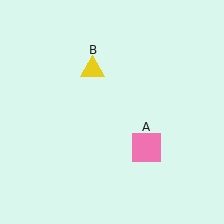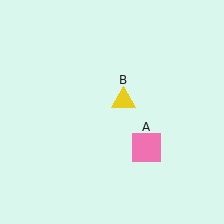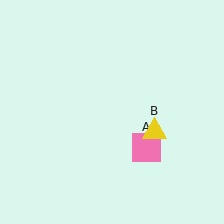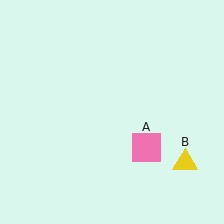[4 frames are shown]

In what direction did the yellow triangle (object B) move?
The yellow triangle (object B) moved down and to the right.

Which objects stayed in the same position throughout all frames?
Pink square (object A) remained stationary.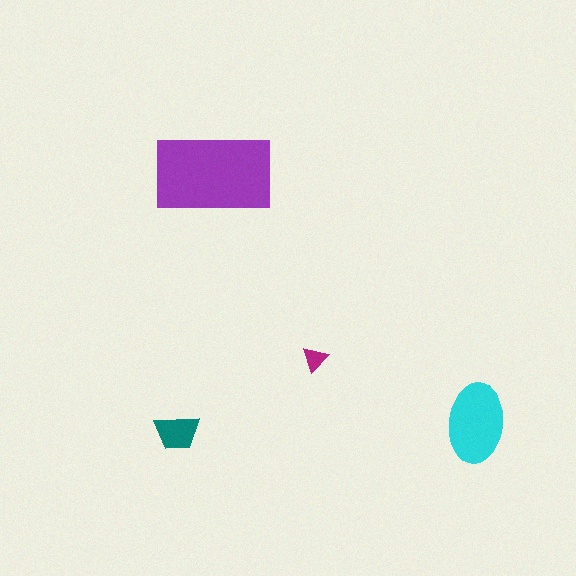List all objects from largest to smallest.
The purple rectangle, the cyan ellipse, the teal trapezoid, the magenta triangle.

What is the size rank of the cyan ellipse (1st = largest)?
2nd.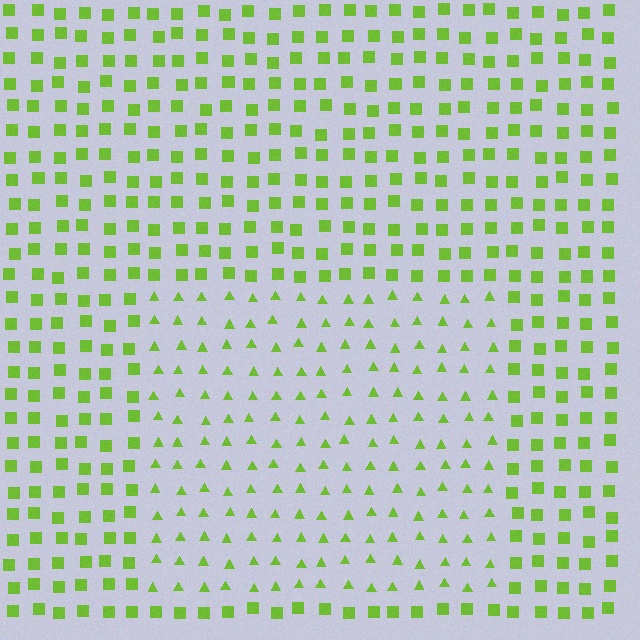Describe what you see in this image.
The image is filled with small lime elements arranged in a uniform grid. A rectangle-shaped region contains triangles, while the surrounding area contains squares. The boundary is defined purely by the change in element shape.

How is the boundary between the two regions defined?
The boundary is defined by a change in element shape: triangles inside vs. squares outside. All elements share the same color and spacing.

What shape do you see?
I see a rectangle.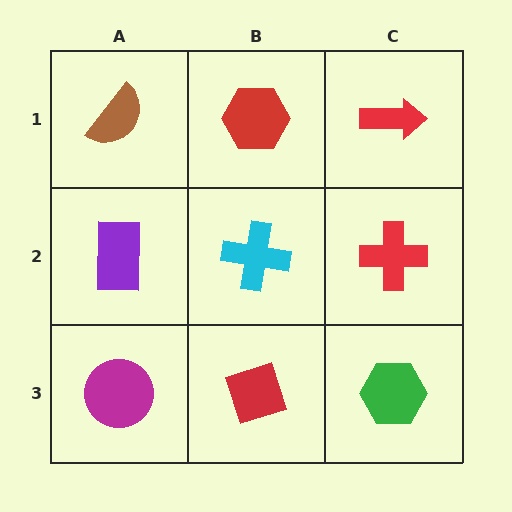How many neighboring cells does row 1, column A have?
2.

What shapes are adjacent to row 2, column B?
A red hexagon (row 1, column B), a red diamond (row 3, column B), a purple rectangle (row 2, column A), a red cross (row 2, column C).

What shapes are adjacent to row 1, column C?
A red cross (row 2, column C), a red hexagon (row 1, column B).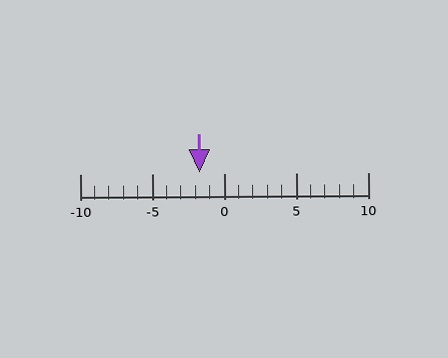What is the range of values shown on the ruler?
The ruler shows values from -10 to 10.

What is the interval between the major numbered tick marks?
The major tick marks are spaced 5 units apart.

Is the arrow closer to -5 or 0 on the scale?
The arrow is closer to 0.